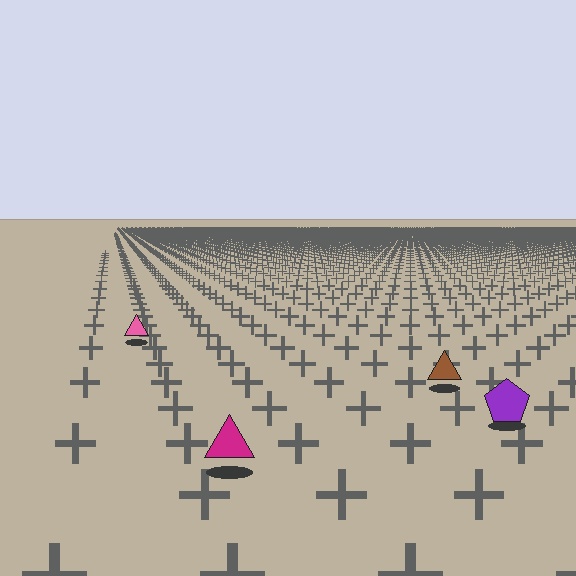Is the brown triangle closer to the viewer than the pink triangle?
Yes. The brown triangle is closer — you can tell from the texture gradient: the ground texture is coarser near it.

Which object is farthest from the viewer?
The pink triangle is farthest from the viewer. It appears smaller and the ground texture around it is denser.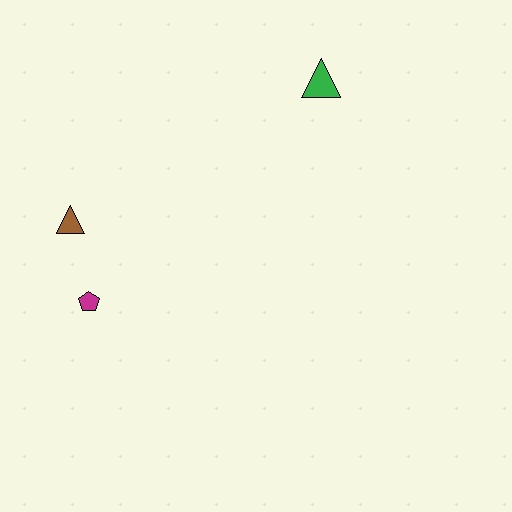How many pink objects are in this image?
There are no pink objects.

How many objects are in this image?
There are 3 objects.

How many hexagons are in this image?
There are no hexagons.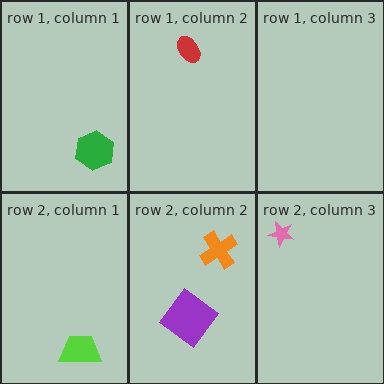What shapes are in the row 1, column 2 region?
The red ellipse.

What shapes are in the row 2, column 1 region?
The lime trapezoid.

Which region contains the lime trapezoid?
The row 2, column 1 region.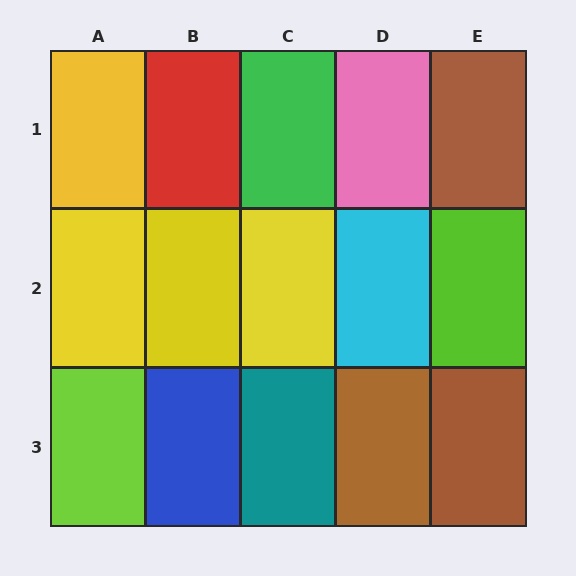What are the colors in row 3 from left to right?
Lime, blue, teal, brown, brown.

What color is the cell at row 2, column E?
Lime.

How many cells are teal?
1 cell is teal.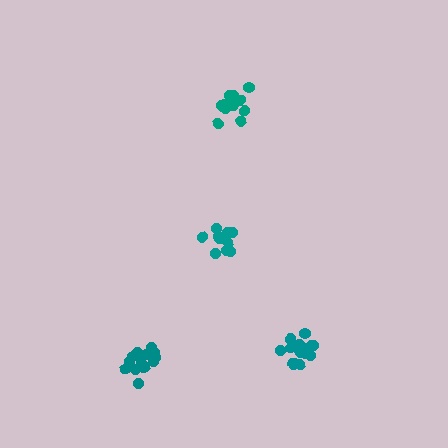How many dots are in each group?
Group 1: 12 dots, Group 2: 15 dots, Group 3: 16 dots, Group 4: 15 dots (58 total).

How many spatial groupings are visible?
There are 4 spatial groupings.